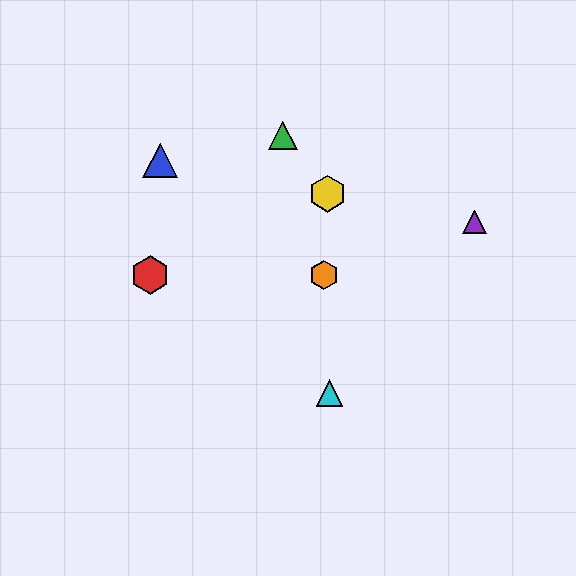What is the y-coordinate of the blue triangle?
The blue triangle is at y≈160.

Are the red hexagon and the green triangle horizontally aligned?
No, the red hexagon is at y≈275 and the green triangle is at y≈135.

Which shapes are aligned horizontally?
The red hexagon, the orange hexagon are aligned horizontally.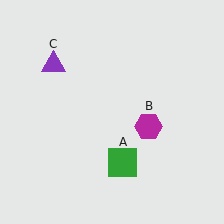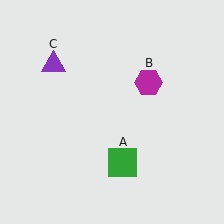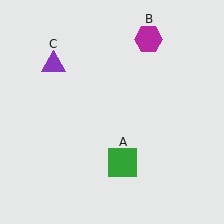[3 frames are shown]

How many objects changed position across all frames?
1 object changed position: magenta hexagon (object B).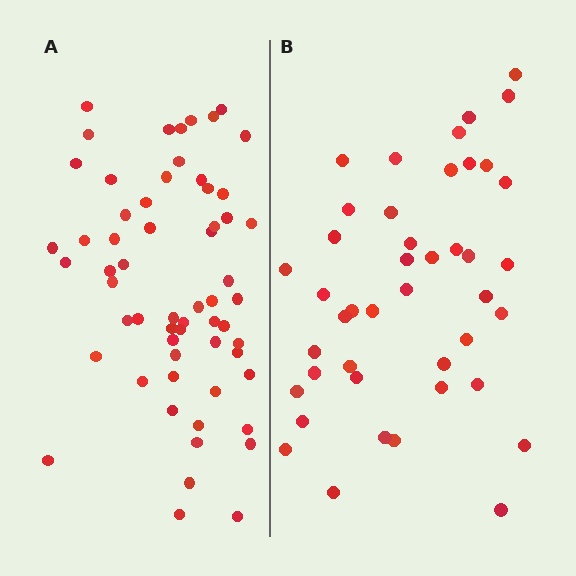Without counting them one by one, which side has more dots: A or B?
Region A (the left region) has more dots.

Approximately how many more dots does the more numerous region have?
Region A has approximately 15 more dots than region B.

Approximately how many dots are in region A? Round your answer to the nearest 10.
About 60 dots.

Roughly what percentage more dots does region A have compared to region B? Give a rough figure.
About 40% more.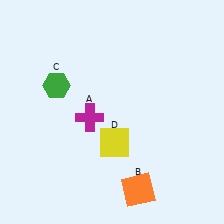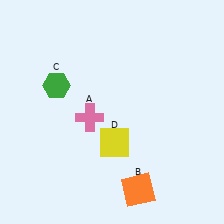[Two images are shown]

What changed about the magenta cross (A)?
In Image 1, A is magenta. In Image 2, it changed to pink.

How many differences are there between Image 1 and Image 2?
There is 1 difference between the two images.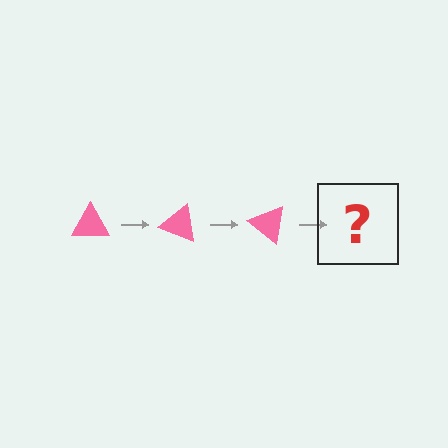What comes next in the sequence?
The next element should be a pink triangle rotated 60 degrees.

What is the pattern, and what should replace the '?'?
The pattern is that the triangle rotates 20 degrees each step. The '?' should be a pink triangle rotated 60 degrees.